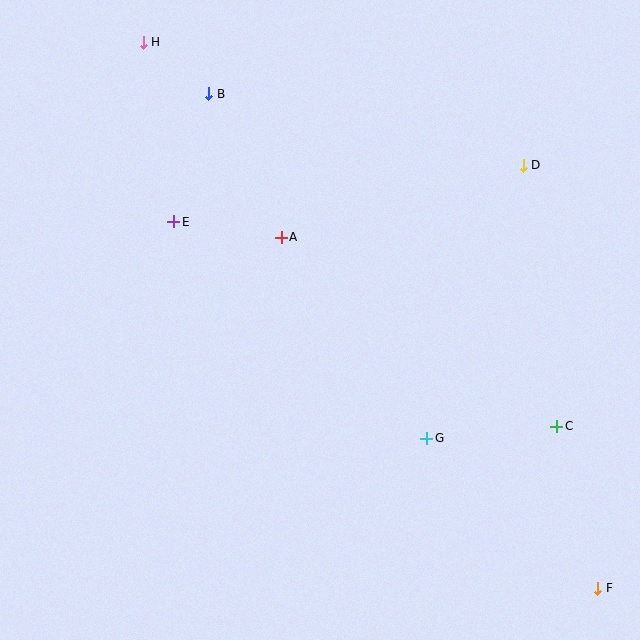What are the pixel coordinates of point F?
Point F is at (598, 588).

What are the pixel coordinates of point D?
Point D is at (523, 165).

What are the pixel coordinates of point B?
Point B is at (209, 94).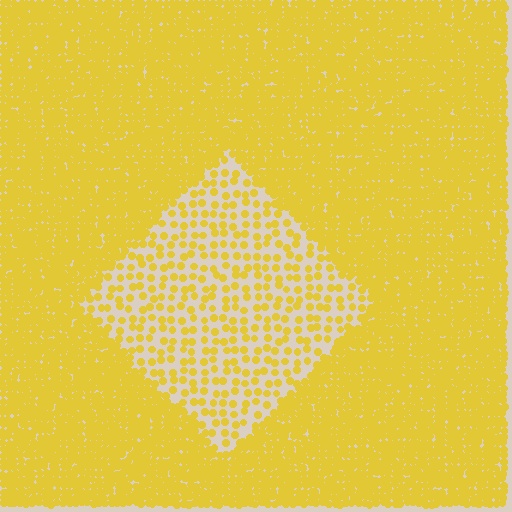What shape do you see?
I see a diamond.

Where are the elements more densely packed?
The elements are more densely packed outside the diamond boundary.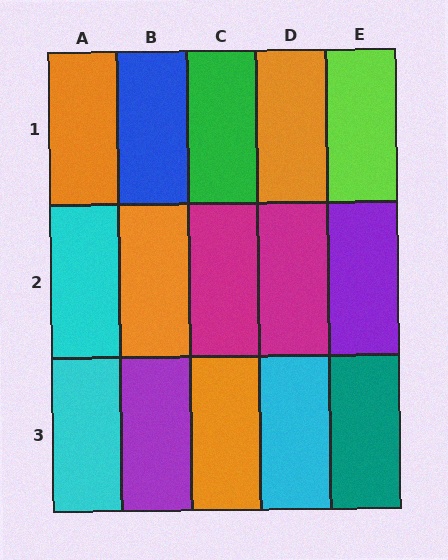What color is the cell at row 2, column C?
Magenta.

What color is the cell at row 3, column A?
Cyan.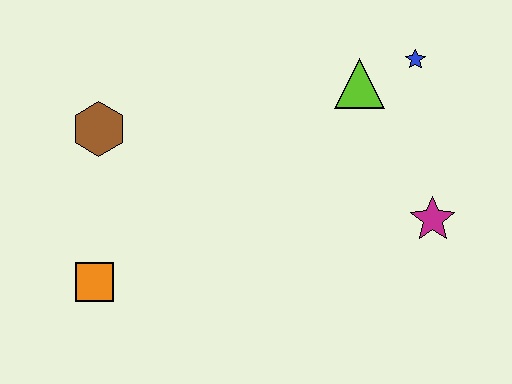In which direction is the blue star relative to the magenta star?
The blue star is above the magenta star.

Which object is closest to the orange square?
The brown hexagon is closest to the orange square.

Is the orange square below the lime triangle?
Yes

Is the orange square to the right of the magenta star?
No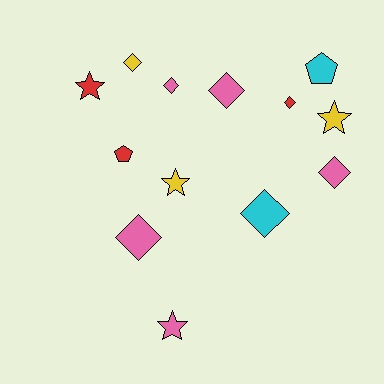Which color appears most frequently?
Pink, with 5 objects.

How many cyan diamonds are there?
There is 1 cyan diamond.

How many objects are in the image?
There are 13 objects.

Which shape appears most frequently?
Diamond, with 7 objects.